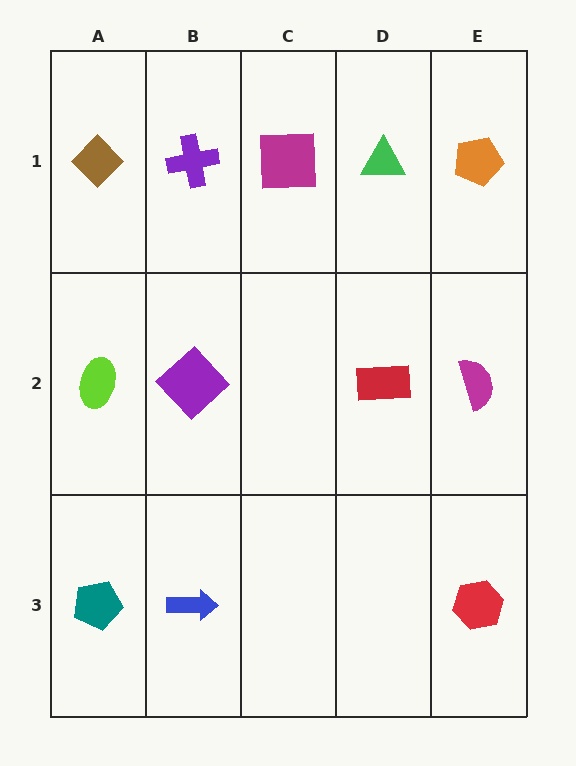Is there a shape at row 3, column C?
No, that cell is empty.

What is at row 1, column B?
A purple cross.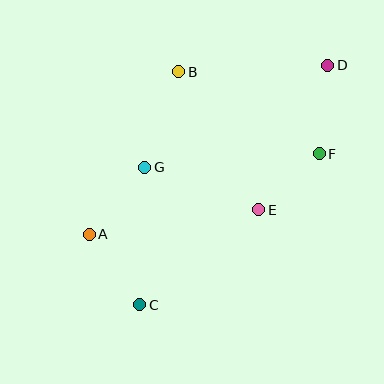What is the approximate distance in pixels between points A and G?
The distance between A and G is approximately 87 pixels.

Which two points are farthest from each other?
Points C and D are farthest from each other.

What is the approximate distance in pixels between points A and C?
The distance between A and C is approximately 87 pixels.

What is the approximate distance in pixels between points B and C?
The distance between B and C is approximately 236 pixels.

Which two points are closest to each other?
Points E and F are closest to each other.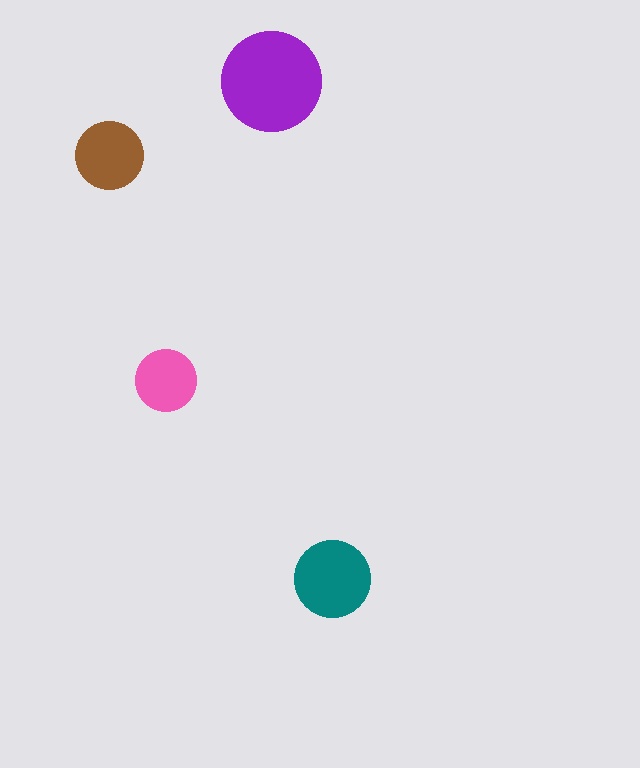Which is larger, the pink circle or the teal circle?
The teal one.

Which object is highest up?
The purple circle is topmost.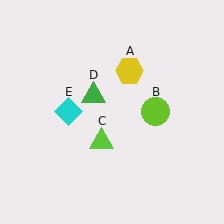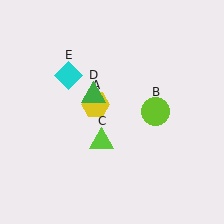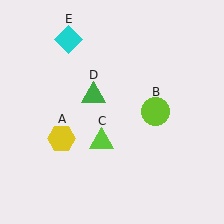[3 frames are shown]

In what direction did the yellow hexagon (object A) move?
The yellow hexagon (object A) moved down and to the left.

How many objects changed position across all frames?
2 objects changed position: yellow hexagon (object A), cyan diamond (object E).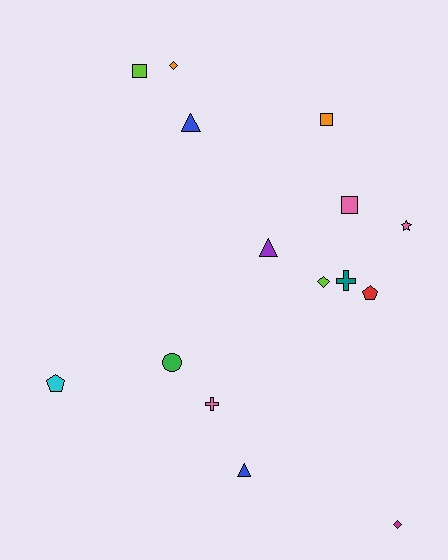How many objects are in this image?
There are 15 objects.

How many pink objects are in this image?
There are 3 pink objects.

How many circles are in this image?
There is 1 circle.